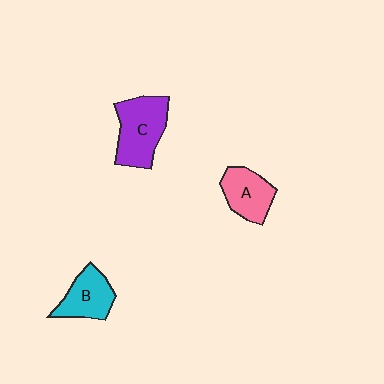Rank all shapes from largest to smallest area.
From largest to smallest: C (purple), B (cyan), A (pink).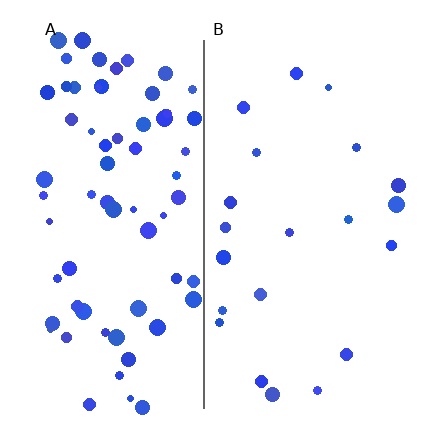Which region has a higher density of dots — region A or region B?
A (the left).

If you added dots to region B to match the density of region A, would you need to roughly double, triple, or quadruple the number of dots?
Approximately quadruple.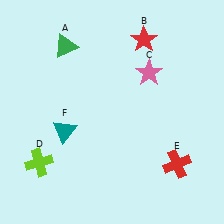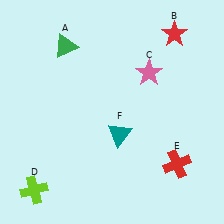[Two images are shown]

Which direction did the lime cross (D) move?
The lime cross (D) moved down.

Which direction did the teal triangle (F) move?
The teal triangle (F) moved right.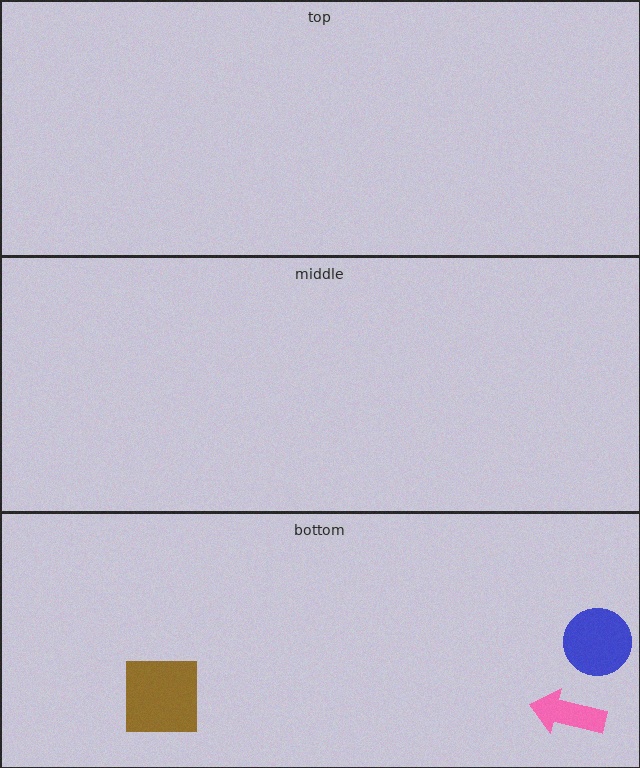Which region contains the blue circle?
The bottom region.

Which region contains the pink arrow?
The bottom region.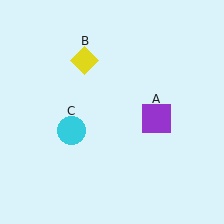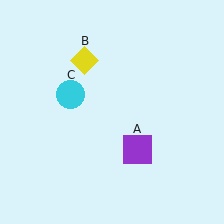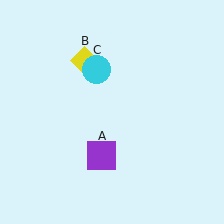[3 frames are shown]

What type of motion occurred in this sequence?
The purple square (object A), cyan circle (object C) rotated clockwise around the center of the scene.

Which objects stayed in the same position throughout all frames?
Yellow diamond (object B) remained stationary.